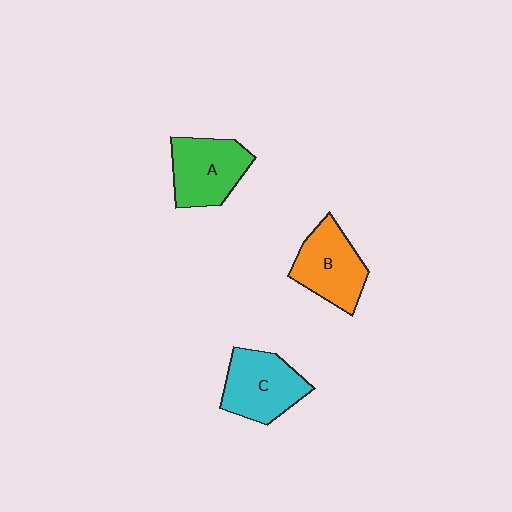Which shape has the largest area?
Shape C (cyan).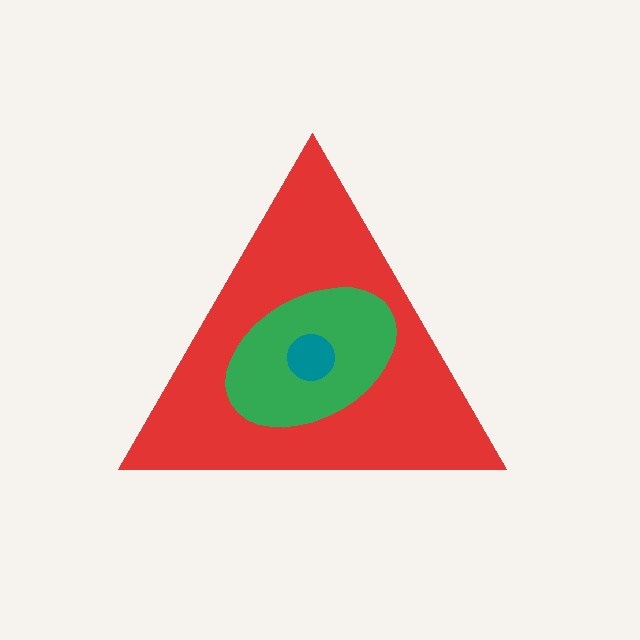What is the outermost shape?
The red triangle.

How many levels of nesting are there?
3.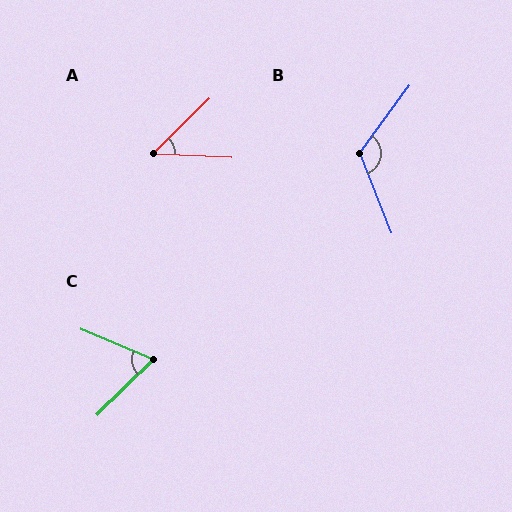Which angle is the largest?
B, at approximately 122 degrees.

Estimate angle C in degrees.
Approximately 68 degrees.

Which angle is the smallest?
A, at approximately 47 degrees.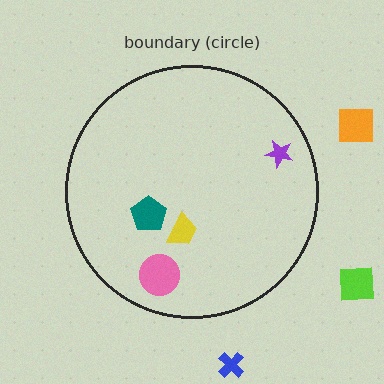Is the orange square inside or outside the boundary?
Outside.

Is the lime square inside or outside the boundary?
Outside.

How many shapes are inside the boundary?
4 inside, 3 outside.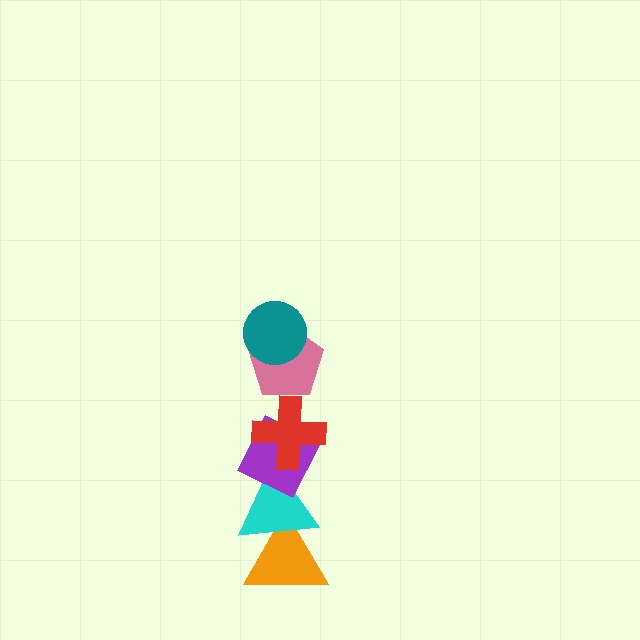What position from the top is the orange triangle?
The orange triangle is 6th from the top.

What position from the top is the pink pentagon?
The pink pentagon is 2nd from the top.